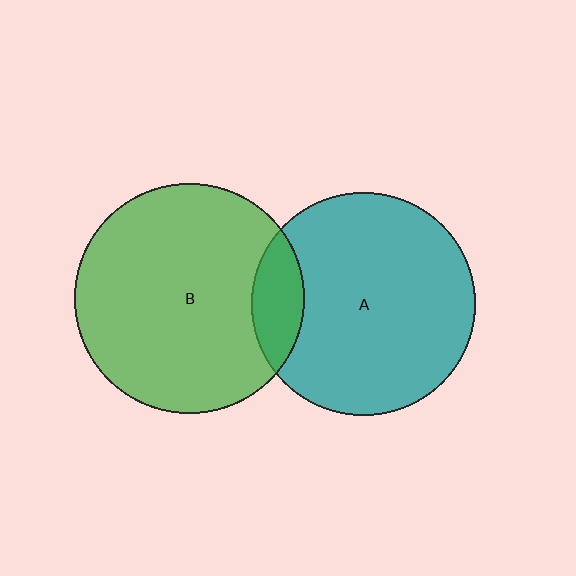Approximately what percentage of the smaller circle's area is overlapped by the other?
Approximately 15%.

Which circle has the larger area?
Circle B (green).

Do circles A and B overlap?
Yes.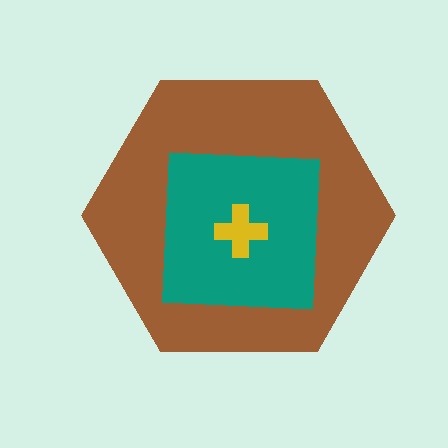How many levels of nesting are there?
3.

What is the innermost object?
The yellow cross.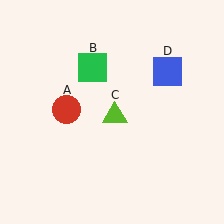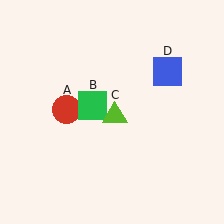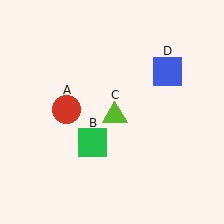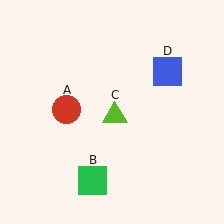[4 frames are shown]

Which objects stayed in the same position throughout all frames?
Red circle (object A) and lime triangle (object C) and blue square (object D) remained stationary.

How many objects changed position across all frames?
1 object changed position: green square (object B).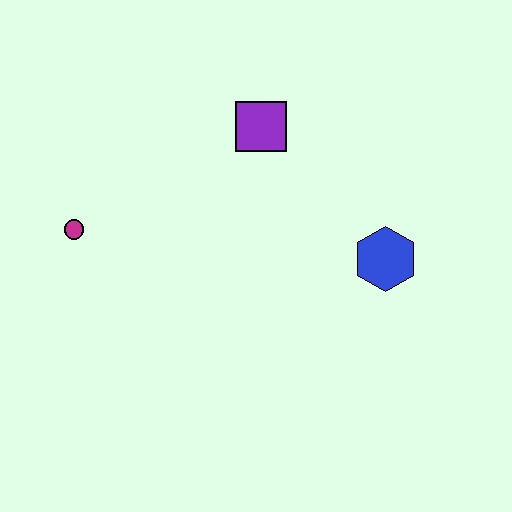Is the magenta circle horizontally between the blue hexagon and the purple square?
No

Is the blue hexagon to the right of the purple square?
Yes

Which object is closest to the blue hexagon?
The purple square is closest to the blue hexagon.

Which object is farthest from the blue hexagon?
The magenta circle is farthest from the blue hexagon.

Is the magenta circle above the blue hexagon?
Yes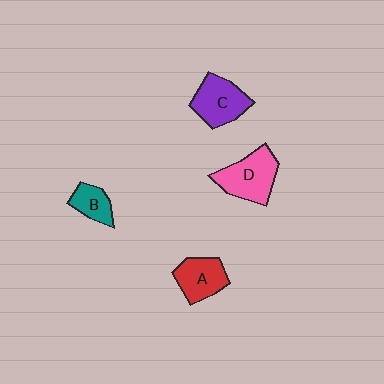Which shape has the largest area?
Shape D (pink).